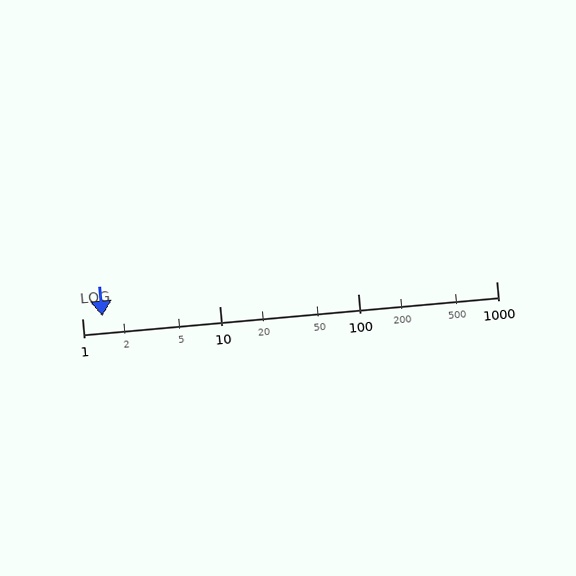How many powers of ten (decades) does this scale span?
The scale spans 3 decades, from 1 to 1000.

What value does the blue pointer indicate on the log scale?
The pointer indicates approximately 1.4.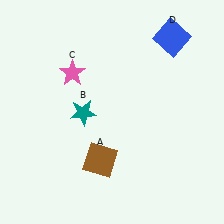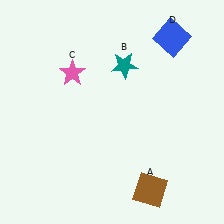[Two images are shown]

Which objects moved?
The objects that moved are: the brown square (A), the teal star (B).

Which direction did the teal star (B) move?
The teal star (B) moved up.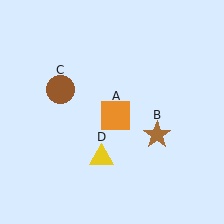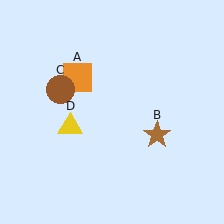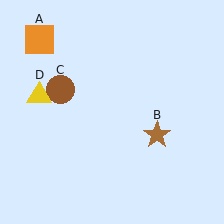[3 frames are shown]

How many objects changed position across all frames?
2 objects changed position: orange square (object A), yellow triangle (object D).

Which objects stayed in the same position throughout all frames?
Brown star (object B) and brown circle (object C) remained stationary.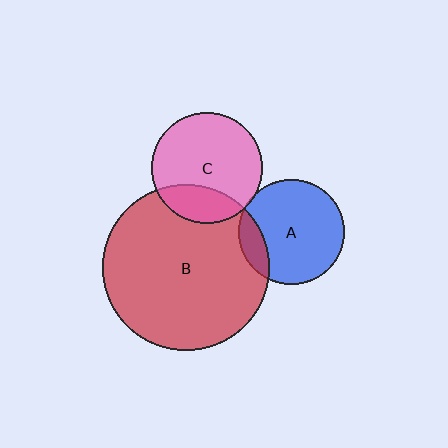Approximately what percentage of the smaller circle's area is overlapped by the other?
Approximately 25%.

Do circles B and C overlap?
Yes.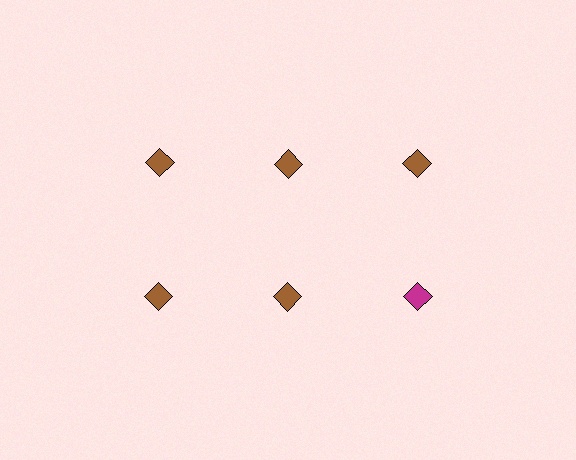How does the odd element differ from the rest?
It has a different color: magenta instead of brown.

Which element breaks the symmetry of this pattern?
The magenta diamond in the second row, center column breaks the symmetry. All other shapes are brown diamonds.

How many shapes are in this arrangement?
There are 6 shapes arranged in a grid pattern.